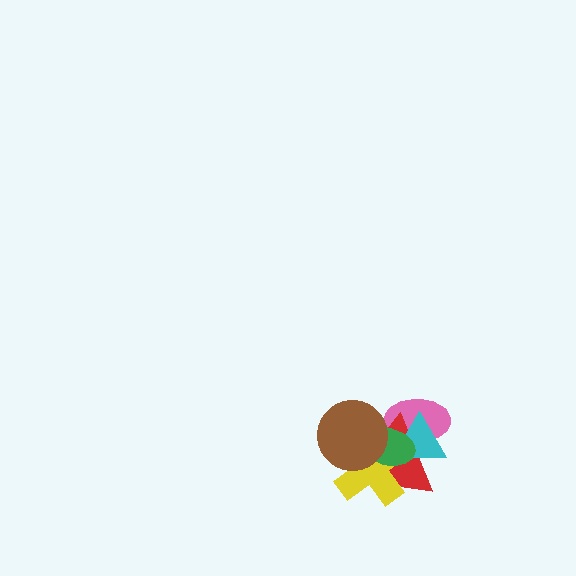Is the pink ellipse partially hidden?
Yes, it is partially covered by another shape.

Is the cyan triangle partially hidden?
Yes, it is partially covered by another shape.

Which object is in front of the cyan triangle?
The green ellipse is in front of the cyan triangle.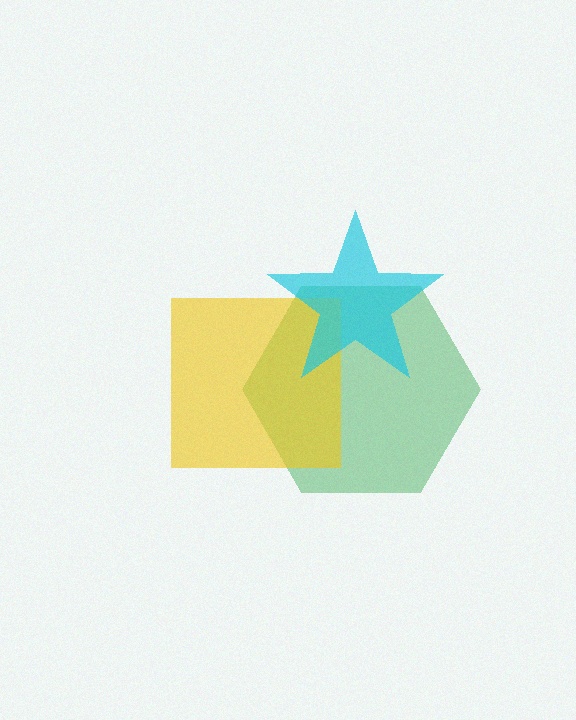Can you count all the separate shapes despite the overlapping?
Yes, there are 3 separate shapes.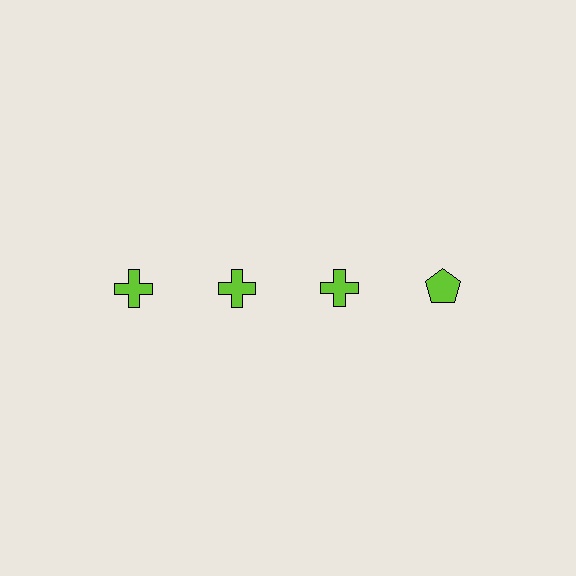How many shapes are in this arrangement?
There are 4 shapes arranged in a grid pattern.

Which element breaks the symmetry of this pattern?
The lime pentagon in the top row, second from right column breaks the symmetry. All other shapes are lime crosses.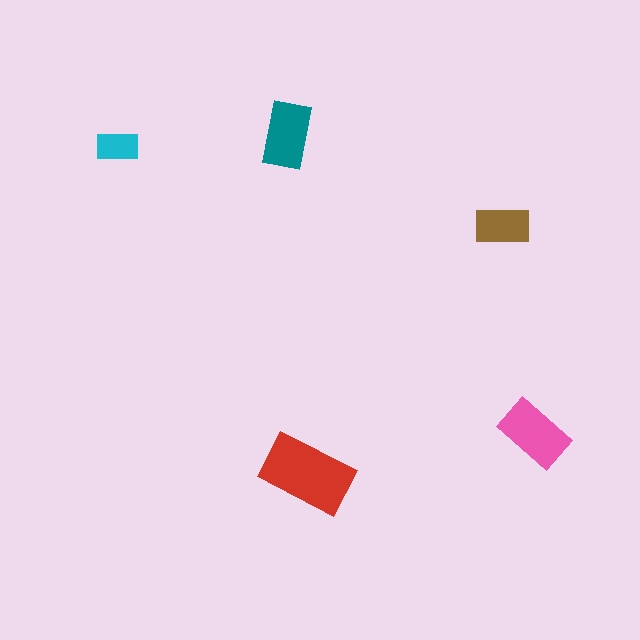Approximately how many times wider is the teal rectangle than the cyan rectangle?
About 1.5 times wider.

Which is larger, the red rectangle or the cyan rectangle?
The red one.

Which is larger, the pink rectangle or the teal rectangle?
The pink one.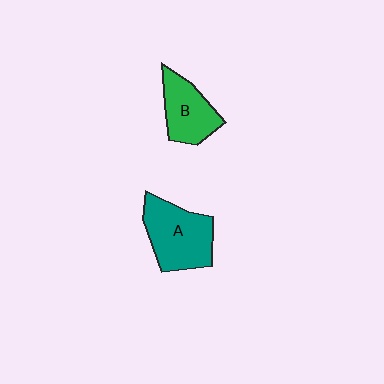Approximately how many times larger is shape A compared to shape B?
Approximately 1.3 times.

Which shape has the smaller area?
Shape B (green).